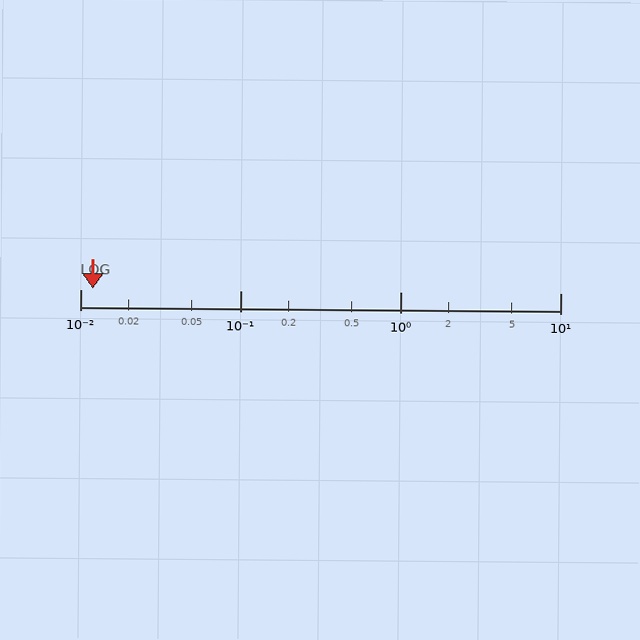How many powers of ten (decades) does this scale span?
The scale spans 3 decades, from 0.01 to 10.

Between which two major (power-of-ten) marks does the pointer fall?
The pointer is between 0.01 and 0.1.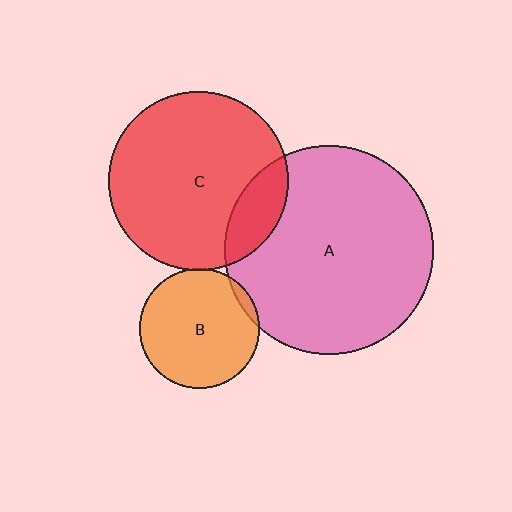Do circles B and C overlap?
Yes.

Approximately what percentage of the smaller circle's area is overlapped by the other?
Approximately 5%.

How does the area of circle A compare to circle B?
Approximately 3.0 times.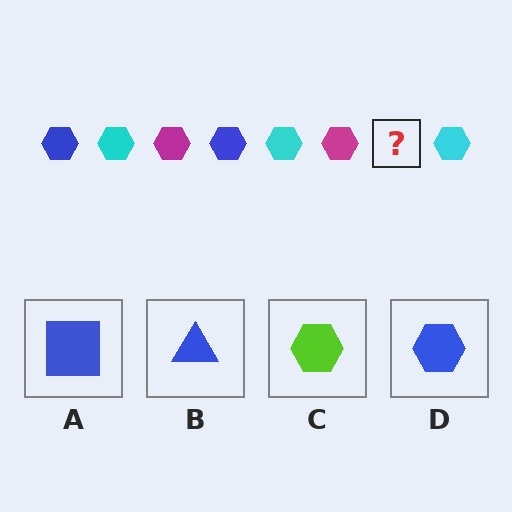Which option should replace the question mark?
Option D.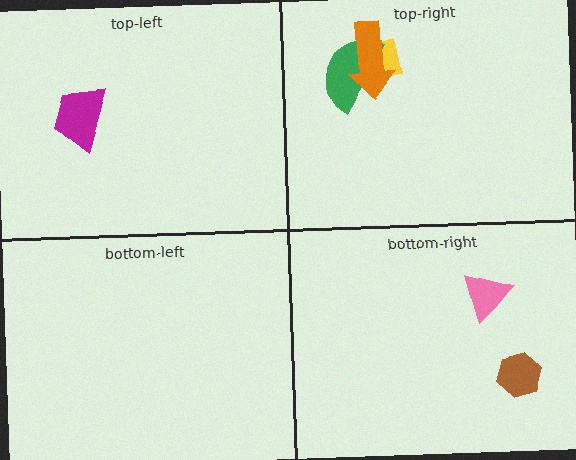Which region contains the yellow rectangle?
The top-right region.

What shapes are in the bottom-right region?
The pink triangle, the brown hexagon.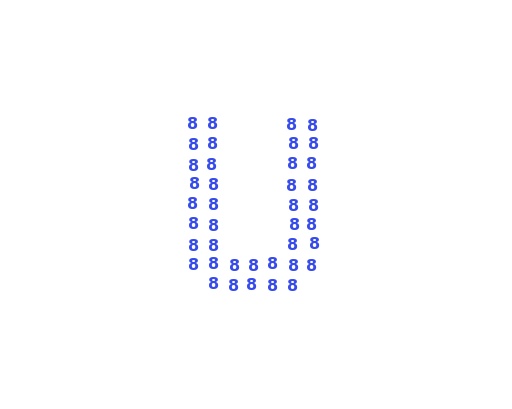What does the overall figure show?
The overall figure shows the letter U.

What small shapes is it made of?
It is made of small digit 8's.